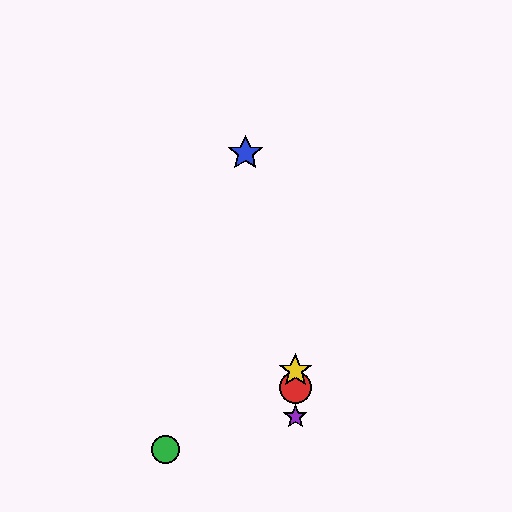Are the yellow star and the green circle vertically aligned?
No, the yellow star is at x≈295 and the green circle is at x≈165.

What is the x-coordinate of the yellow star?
The yellow star is at x≈295.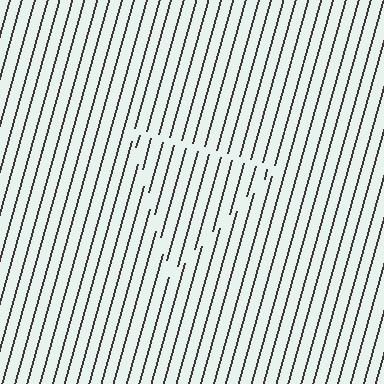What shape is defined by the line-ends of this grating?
An illusory triangle. The interior of the shape contains the same grating, shifted by half a period — the contour is defined by the phase discontinuity where line-ends from the inner and outer gratings abut.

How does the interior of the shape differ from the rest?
The interior of the shape contains the same grating, shifted by half a period — the contour is defined by the phase discontinuity where line-ends from the inner and outer gratings abut.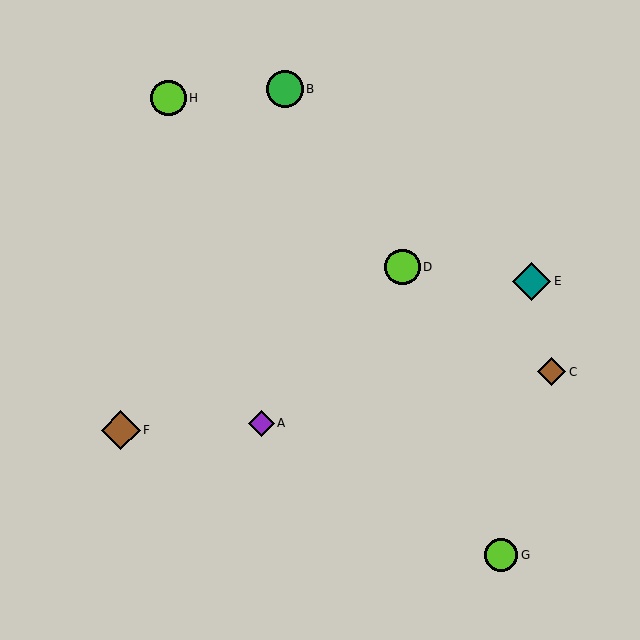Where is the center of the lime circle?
The center of the lime circle is at (403, 267).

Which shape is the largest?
The brown diamond (labeled F) is the largest.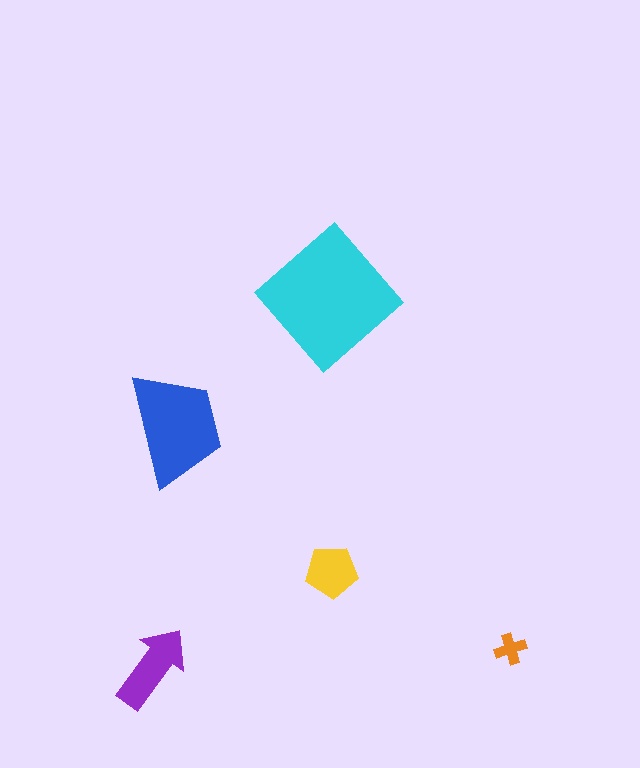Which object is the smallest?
The orange cross.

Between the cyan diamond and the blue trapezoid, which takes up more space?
The cyan diamond.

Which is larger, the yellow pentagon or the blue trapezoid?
The blue trapezoid.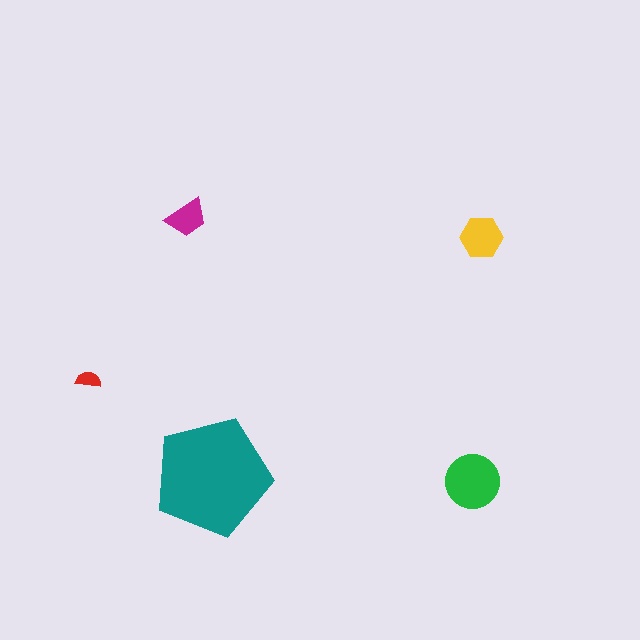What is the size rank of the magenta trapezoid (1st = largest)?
4th.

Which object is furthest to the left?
The red semicircle is leftmost.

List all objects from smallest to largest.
The red semicircle, the magenta trapezoid, the yellow hexagon, the green circle, the teal pentagon.